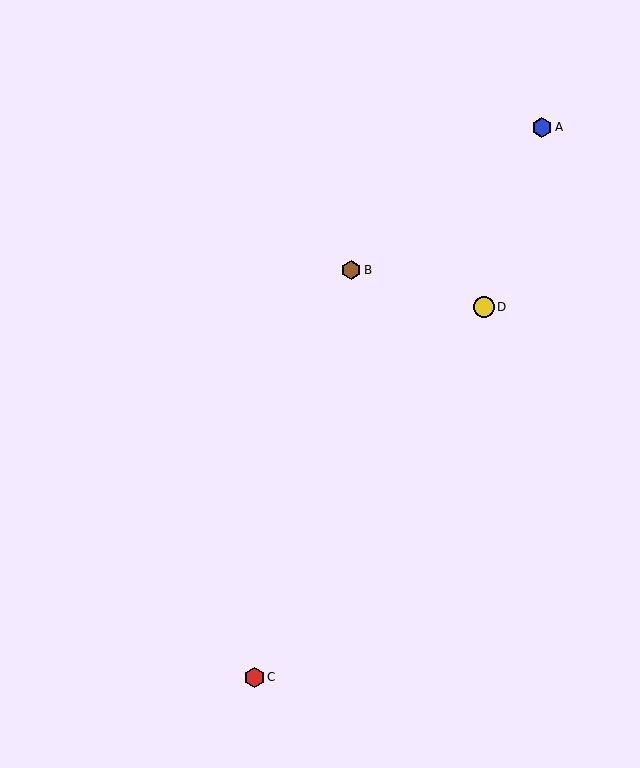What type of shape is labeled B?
Shape B is a brown hexagon.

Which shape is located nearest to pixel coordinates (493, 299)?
The yellow circle (labeled D) at (484, 307) is nearest to that location.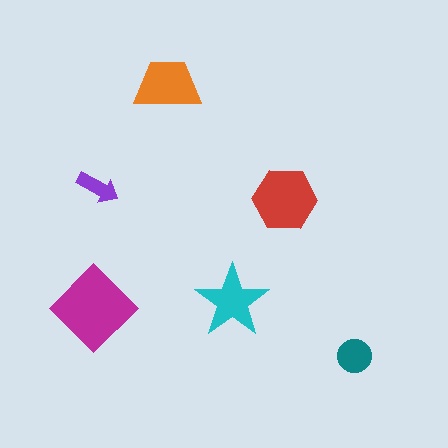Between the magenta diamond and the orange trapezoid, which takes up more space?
The magenta diamond.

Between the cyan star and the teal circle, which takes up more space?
The cyan star.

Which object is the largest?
The magenta diamond.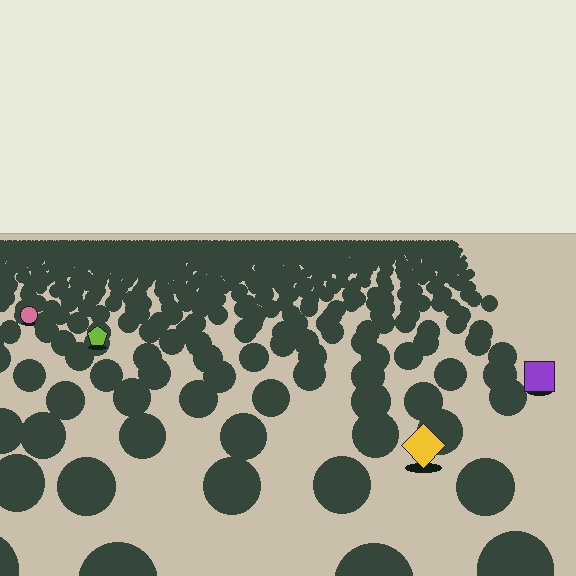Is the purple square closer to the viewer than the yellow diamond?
No. The yellow diamond is closer — you can tell from the texture gradient: the ground texture is coarser near it.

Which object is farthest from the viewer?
The pink circle is farthest from the viewer. It appears smaller and the ground texture around it is denser.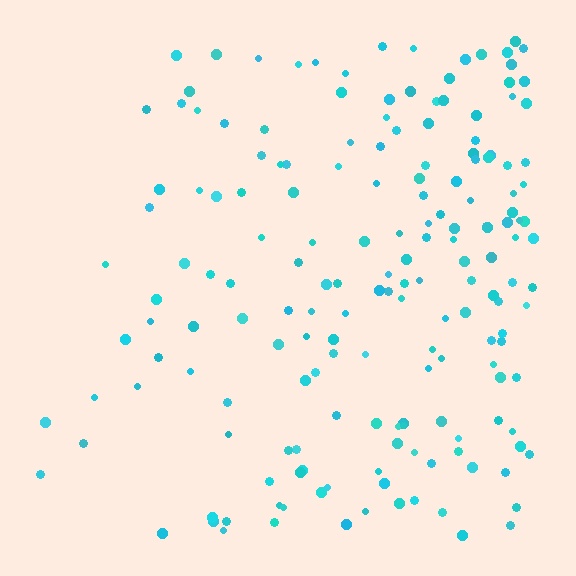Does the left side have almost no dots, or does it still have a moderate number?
Still a moderate number, just noticeably fewer than the right.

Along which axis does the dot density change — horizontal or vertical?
Horizontal.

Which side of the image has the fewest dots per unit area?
The left.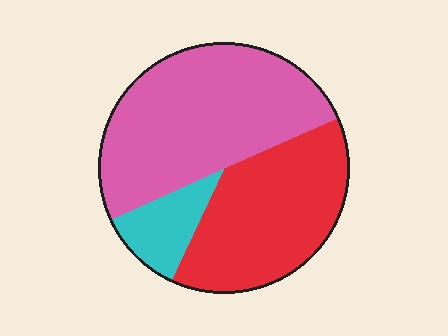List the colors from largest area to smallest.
From largest to smallest: pink, red, cyan.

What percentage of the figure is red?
Red takes up about three eighths (3/8) of the figure.